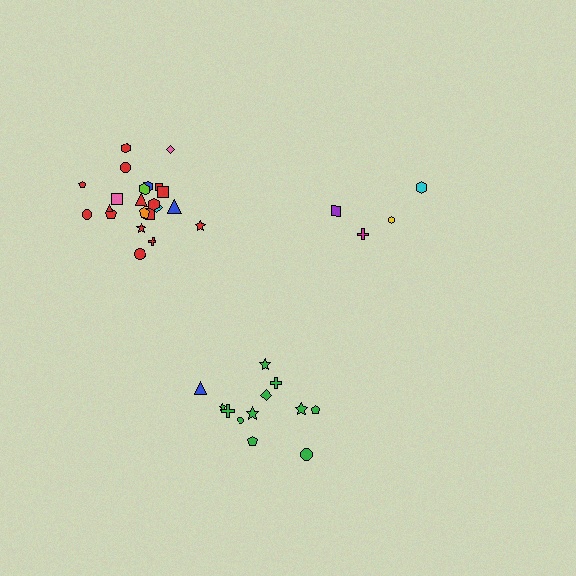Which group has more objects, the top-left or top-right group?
The top-left group.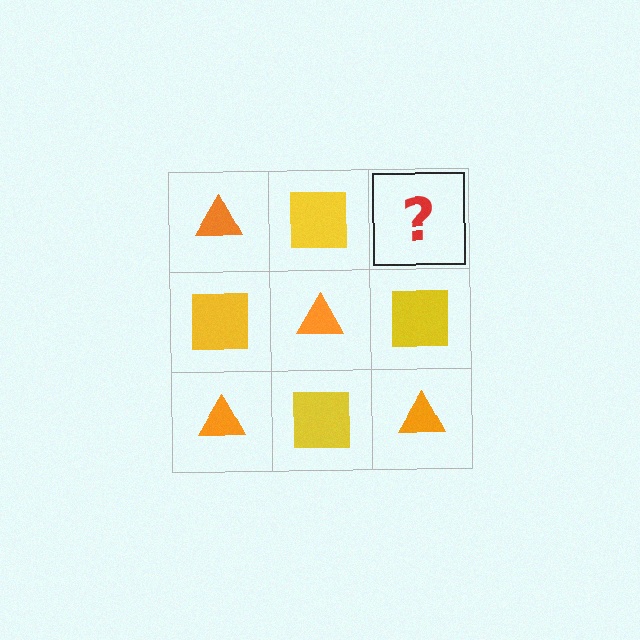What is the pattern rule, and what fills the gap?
The rule is that it alternates orange triangle and yellow square in a checkerboard pattern. The gap should be filled with an orange triangle.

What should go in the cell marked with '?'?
The missing cell should contain an orange triangle.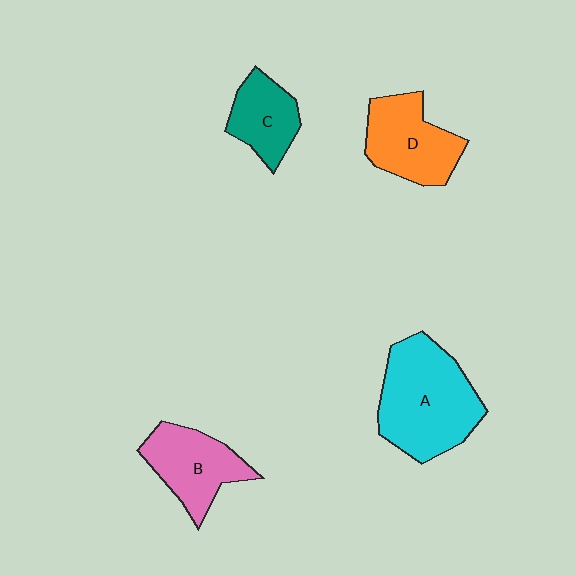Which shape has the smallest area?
Shape C (teal).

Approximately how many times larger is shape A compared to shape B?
Approximately 1.6 times.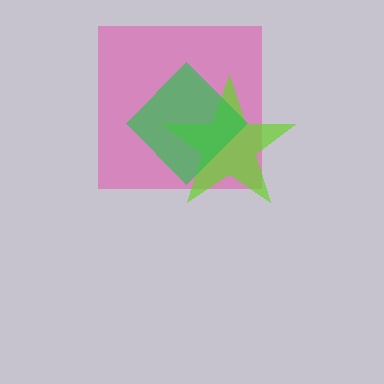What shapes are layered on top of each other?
The layered shapes are: a pink square, a lime star, a green diamond.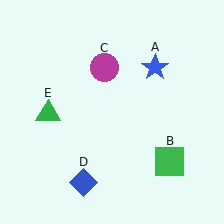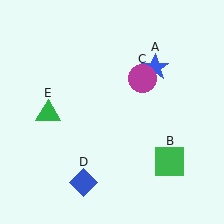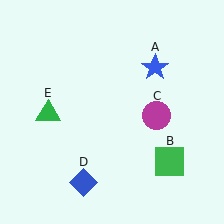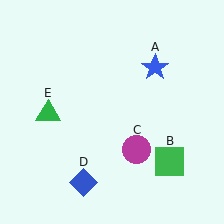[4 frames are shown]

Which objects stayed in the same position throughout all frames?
Blue star (object A) and green square (object B) and blue diamond (object D) and green triangle (object E) remained stationary.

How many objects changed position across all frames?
1 object changed position: magenta circle (object C).